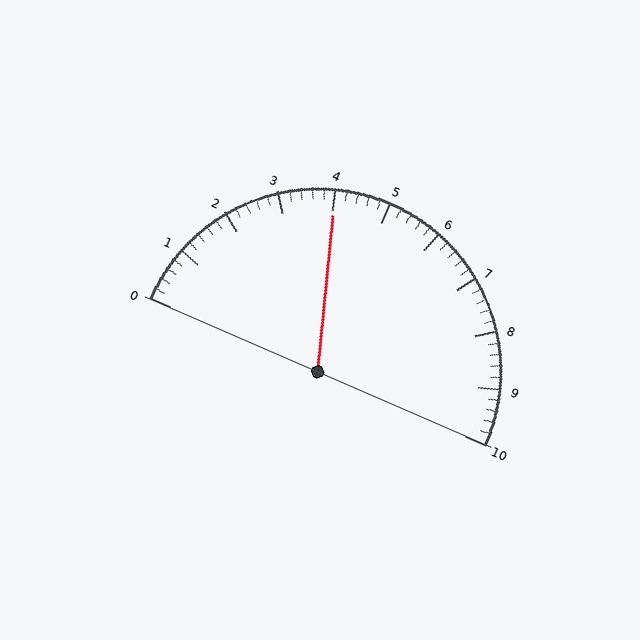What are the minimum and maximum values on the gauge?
The gauge ranges from 0 to 10.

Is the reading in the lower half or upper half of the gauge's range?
The reading is in the lower half of the range (0 to 10).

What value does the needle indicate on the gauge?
The needle indicates approximately 4.0.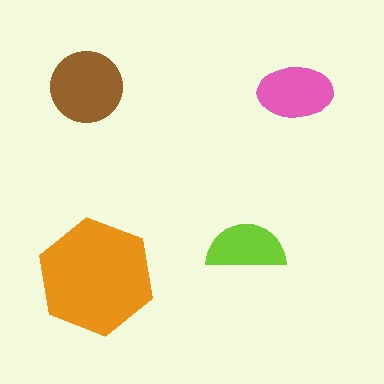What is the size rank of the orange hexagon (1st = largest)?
1st.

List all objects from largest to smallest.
The orange hexagon, the brown circle, the pink ellipse, the lime semicircle.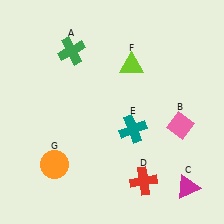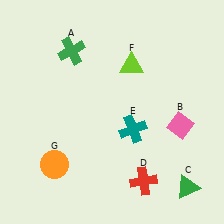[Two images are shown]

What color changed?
The triangle (C) changed from magenta in Image 1 to green in Image 2.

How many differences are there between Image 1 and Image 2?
There is 1 difference between the two images.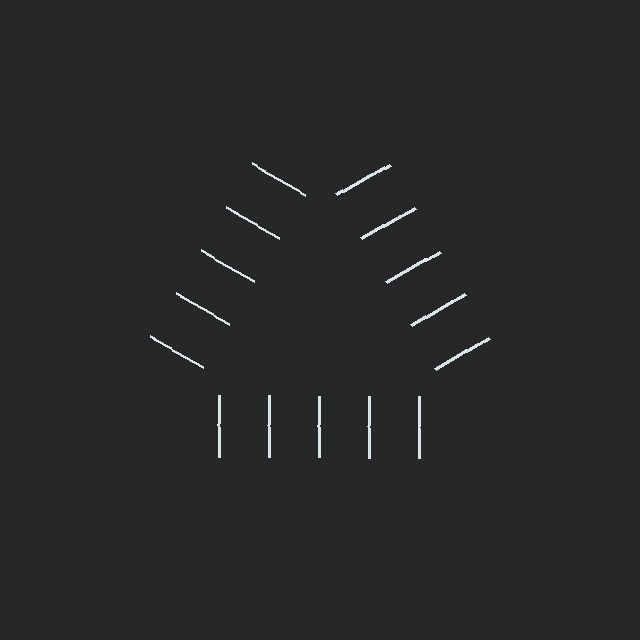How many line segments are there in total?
15 — 5 along each of the 3 edges.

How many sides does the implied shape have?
3 sides — the line-ends trace a triangle.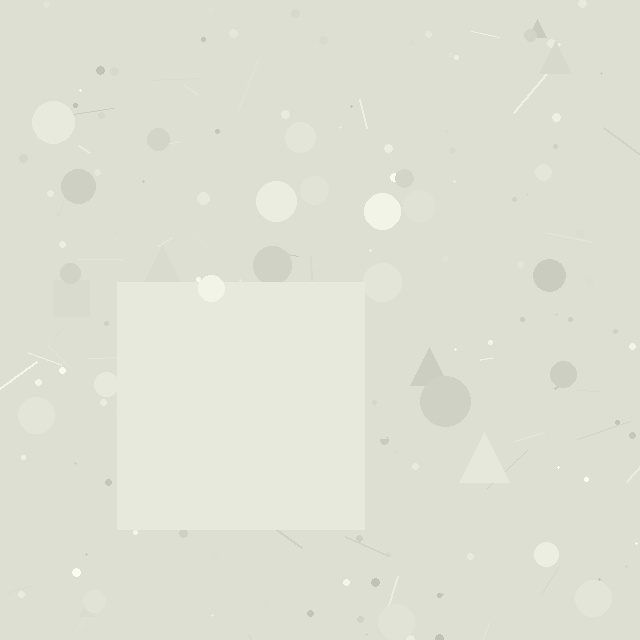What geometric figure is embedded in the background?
A square is embedded in the background.